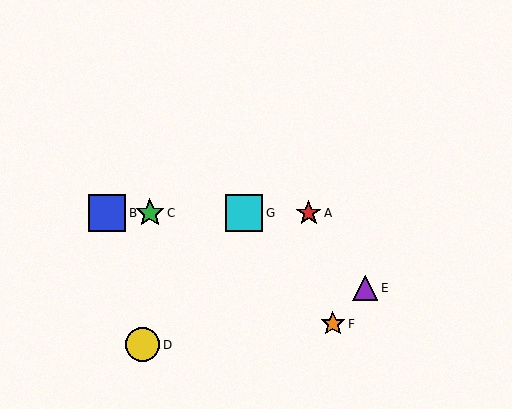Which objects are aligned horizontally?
Objects A, B, C, G are aligned horizontally.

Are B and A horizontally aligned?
Yes, both are at y≈213.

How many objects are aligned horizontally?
4 objects (A, B, C, G) are aligned horizontally.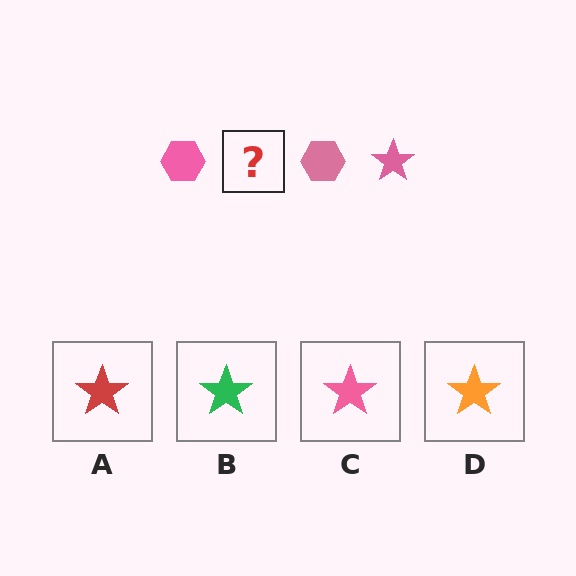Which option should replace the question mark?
Option C.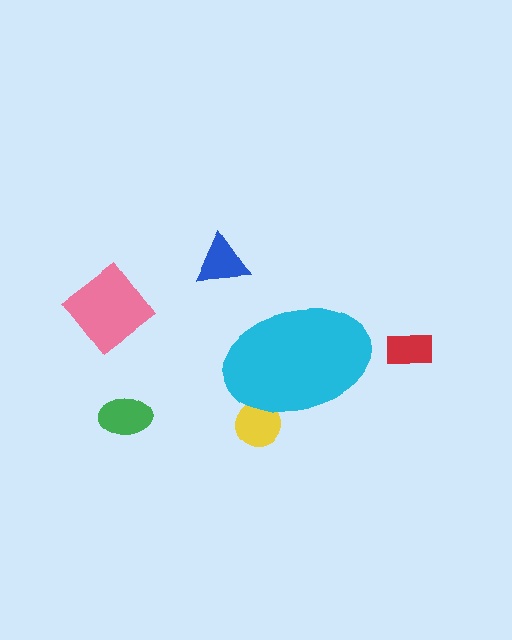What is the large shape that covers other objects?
A cyan ellipse.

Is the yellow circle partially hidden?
Yes, the yellow circle is partially hidden behind the cyan ellipse.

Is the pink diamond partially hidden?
No, the pink diamond is fully visible.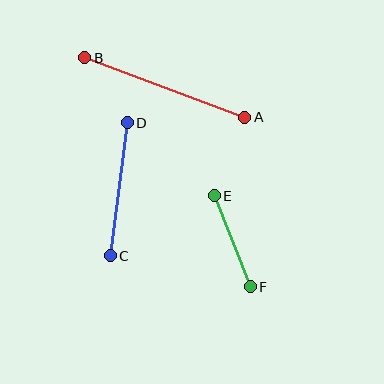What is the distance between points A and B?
The distance is approximately 171 pixels.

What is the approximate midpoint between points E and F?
The midpoint is at approximately (232, 241) pixels.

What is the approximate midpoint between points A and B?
The midpoint is at approximately (165, 88) pixels.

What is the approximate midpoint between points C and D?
The midpoint is at approximately (119, 189) pixels.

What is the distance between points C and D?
The distance is approximately 134 pixels.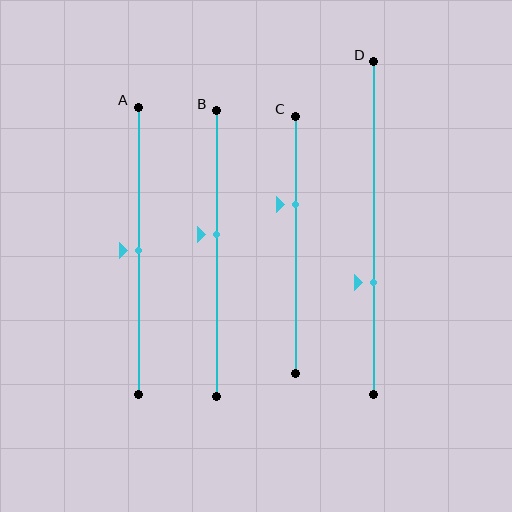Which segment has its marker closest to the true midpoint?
Segment A has its marker closest to the true midpoint.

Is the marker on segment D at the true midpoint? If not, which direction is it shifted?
No, the marker on segment D is shifted downward by about 17% of the segment length.